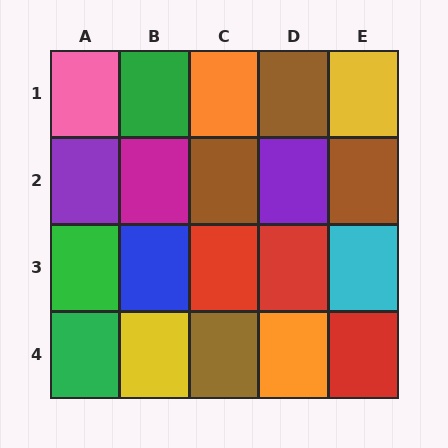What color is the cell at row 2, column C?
Brown.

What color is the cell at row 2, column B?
Magenta.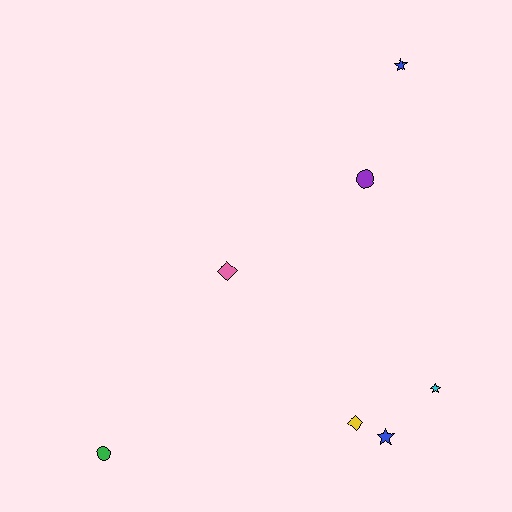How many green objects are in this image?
There is 1 green object.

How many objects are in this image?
There are 7 objects.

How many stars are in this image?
There are 3 stars.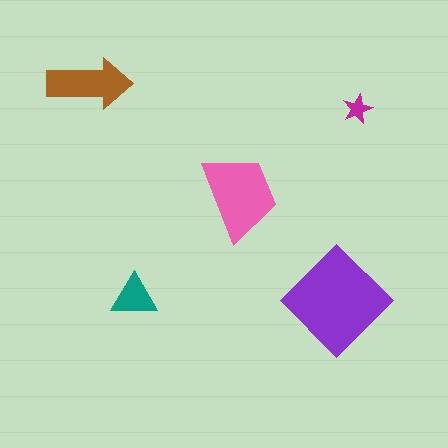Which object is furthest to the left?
The brown arrow is leftmost.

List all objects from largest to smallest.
The purple diamond, the pink trapezoid, the brown arrow, the teal triangle, the magenta star.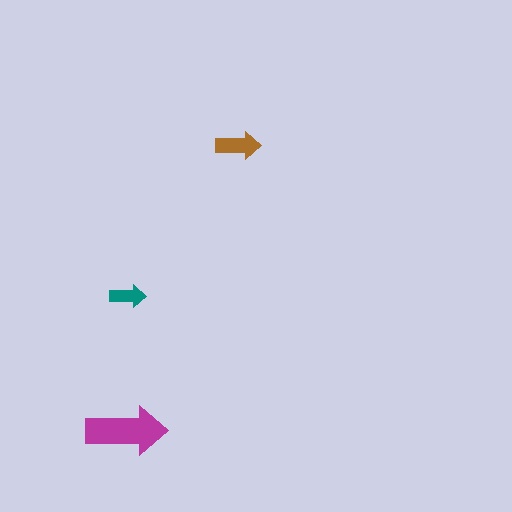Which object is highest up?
The brown arrow is topmost.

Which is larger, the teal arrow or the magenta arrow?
The magenta one.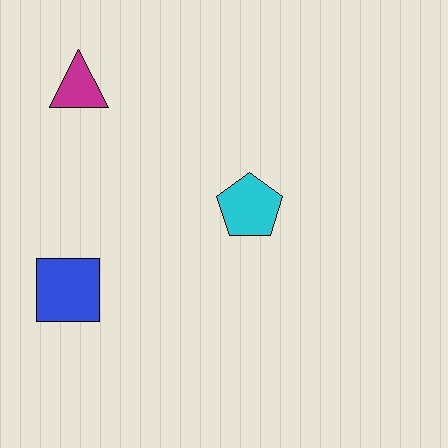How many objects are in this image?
There are 3 objects.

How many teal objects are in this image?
There are no teal objects.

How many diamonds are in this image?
There are no diamonds.